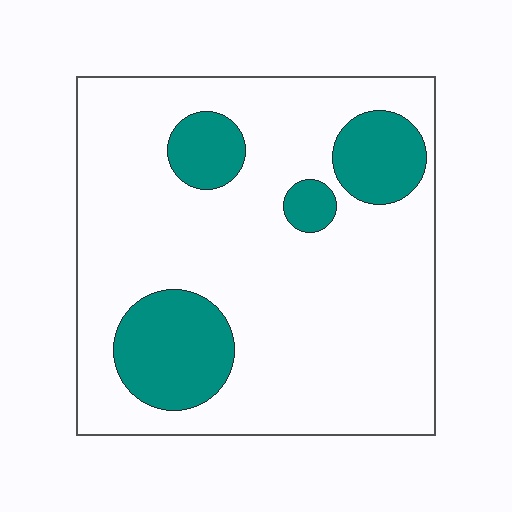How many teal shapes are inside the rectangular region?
4.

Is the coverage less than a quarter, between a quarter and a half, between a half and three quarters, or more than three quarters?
Less than a quarter.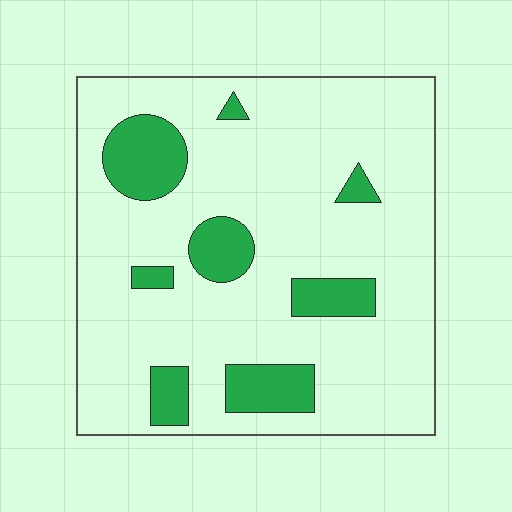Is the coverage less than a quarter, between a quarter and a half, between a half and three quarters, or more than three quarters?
Less than a quarter.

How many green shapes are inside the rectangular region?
8.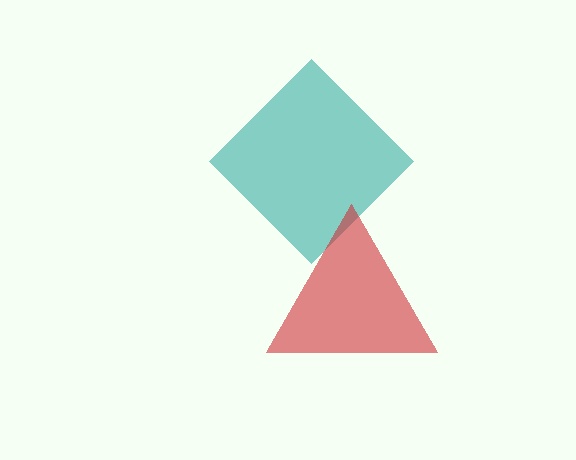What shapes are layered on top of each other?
The layered shapes are: a teal diamond, a red triangle.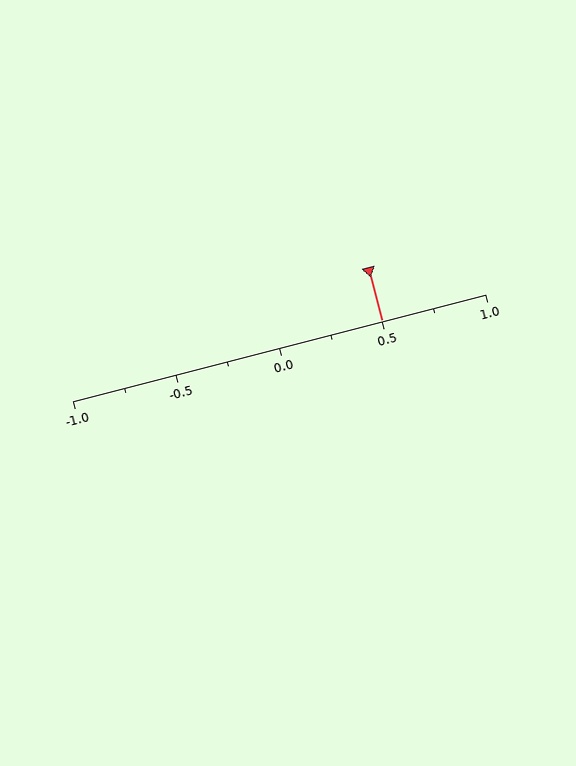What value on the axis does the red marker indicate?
The marker indicates approximately 0.5.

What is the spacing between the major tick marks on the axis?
The major ticks are spaced 0.5 apart.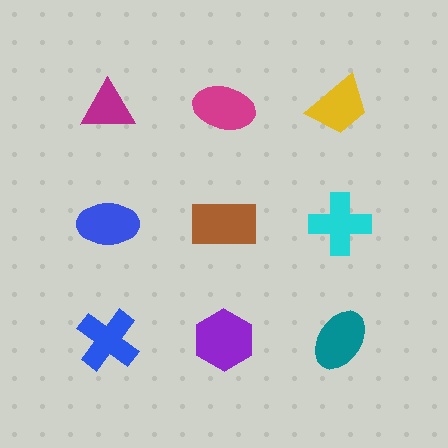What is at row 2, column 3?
A cyan cross.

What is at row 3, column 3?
A teal ellipse.